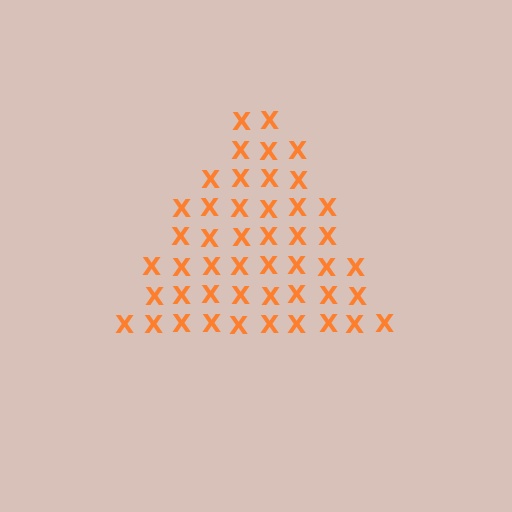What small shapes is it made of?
It is made of small letter X's.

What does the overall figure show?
The overall figure shows a triangle.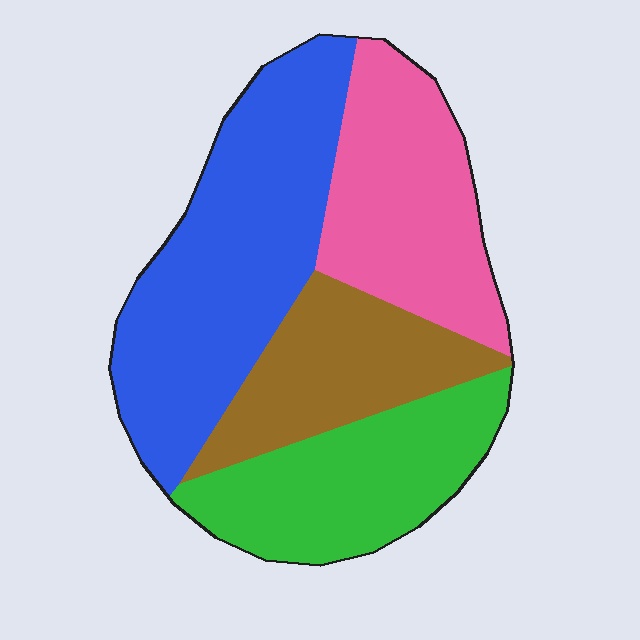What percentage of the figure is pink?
Pink takes up about one quarter (1/4) of the figure.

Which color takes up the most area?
Blue, at roughly 35%.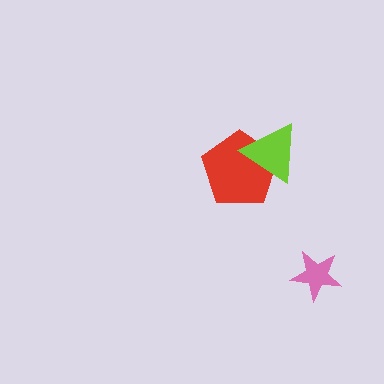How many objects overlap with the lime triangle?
1 object overlaps with the lime triangle.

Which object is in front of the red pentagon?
The lime triangle is in front of the red pentagon.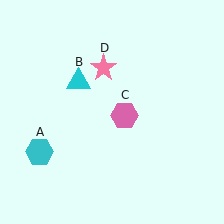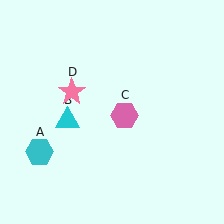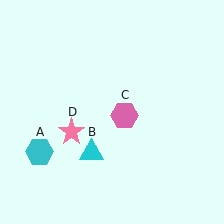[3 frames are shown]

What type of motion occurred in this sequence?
The cyan triangle (object B), pink star (object D) rotated counterclockwise around the center of the scene.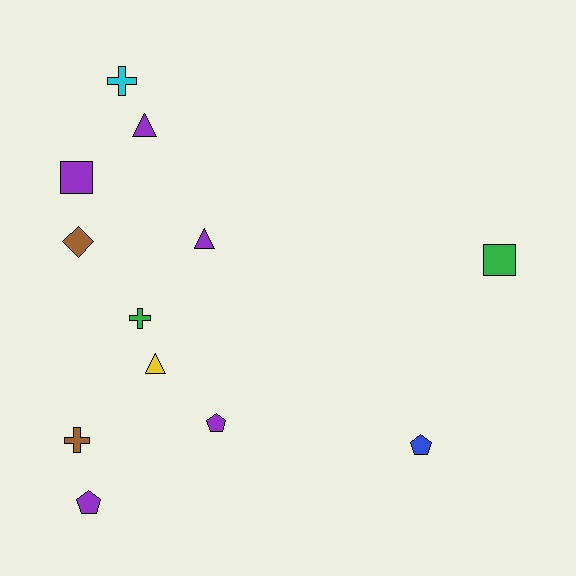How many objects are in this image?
There are 12 objects.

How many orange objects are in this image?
There are no orange objects.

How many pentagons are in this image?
There are 3 pentagons.